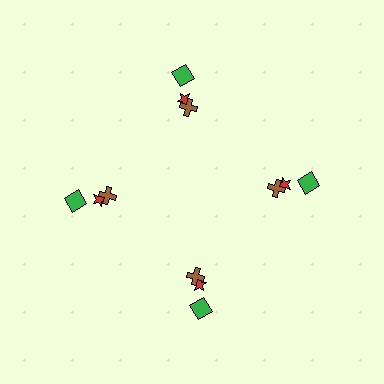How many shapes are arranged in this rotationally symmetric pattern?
There are 12 shapes, arranged in 4 groups of 3.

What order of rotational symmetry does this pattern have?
This pattern has 4-fold rotational symmetry.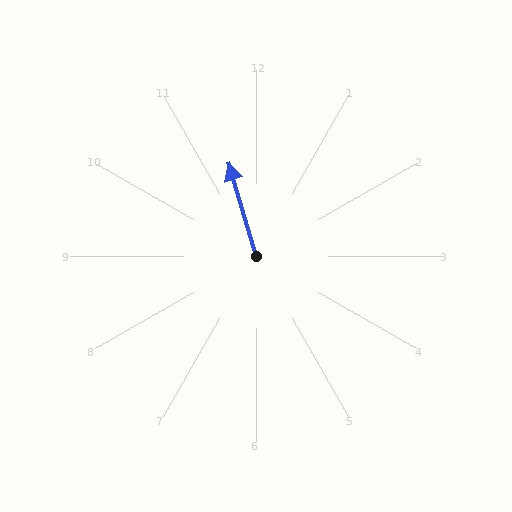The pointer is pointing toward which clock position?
Roughly 11 o'clock.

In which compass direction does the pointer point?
North.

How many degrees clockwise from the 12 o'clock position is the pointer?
Approximately 343 degrees.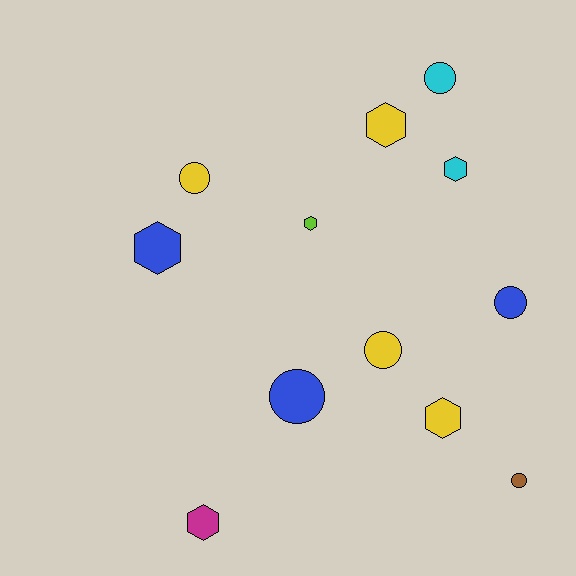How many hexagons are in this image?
There are 6 hexagons.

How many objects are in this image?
There are 12 objects.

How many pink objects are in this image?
There are no pink objects.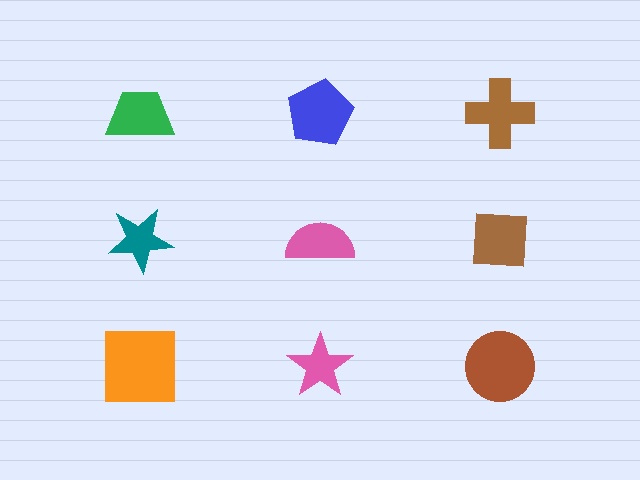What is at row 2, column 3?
A brown square.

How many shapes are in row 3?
3 shapes.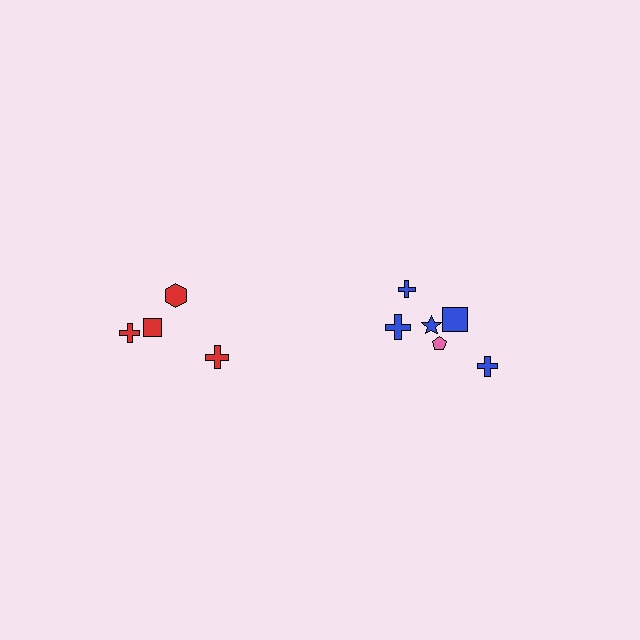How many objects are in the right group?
There are 6 objects.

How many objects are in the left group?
There are 4 objects.